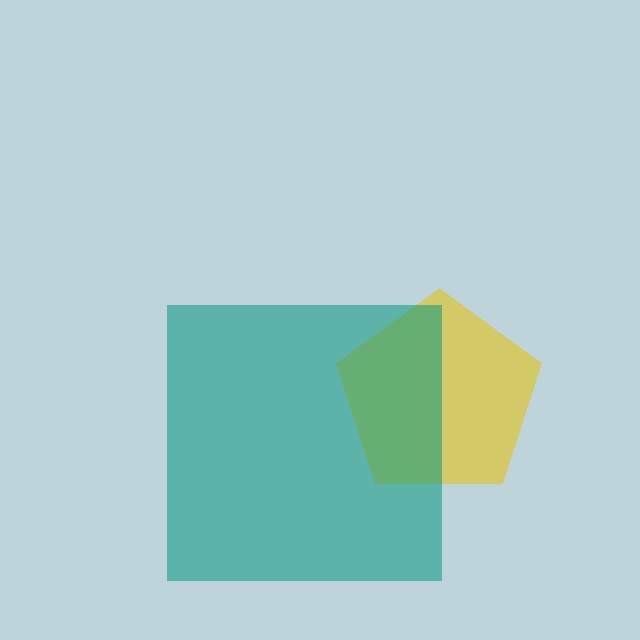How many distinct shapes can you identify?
There are 2 distinct shapes: a yellow pentagon, a teal square.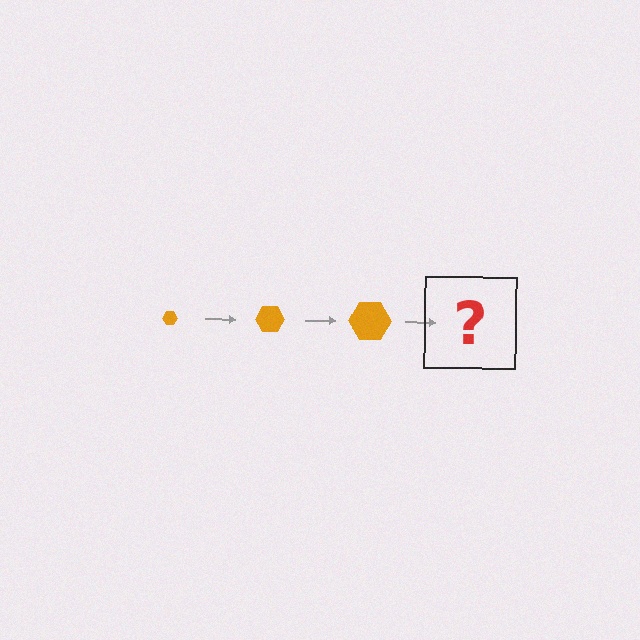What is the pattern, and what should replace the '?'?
The pattern is that the hexagon gets progressively larger each step. The '?' should be an orange hexagon, larger than the previous one.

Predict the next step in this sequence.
The next step is an orange hexagon, larger than the previous one.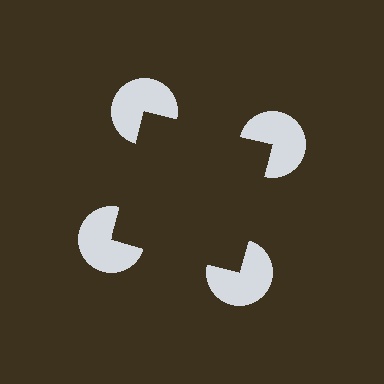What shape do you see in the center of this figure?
An illusory square — its edges are inferred from the aligned wedge cuts in the pac-man discs, not physically drawn.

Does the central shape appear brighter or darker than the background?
It typically appears slightly darker than the background, even though no actual brightness change is drawn.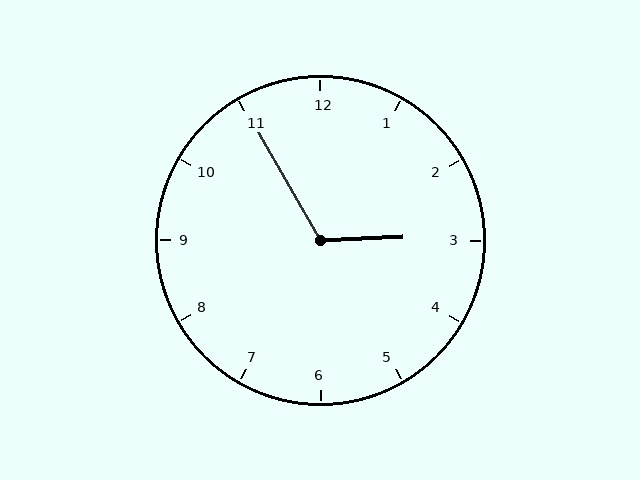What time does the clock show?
2:55.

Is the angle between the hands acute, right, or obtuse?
It is obtuse.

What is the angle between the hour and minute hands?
Approximately 118 degrees.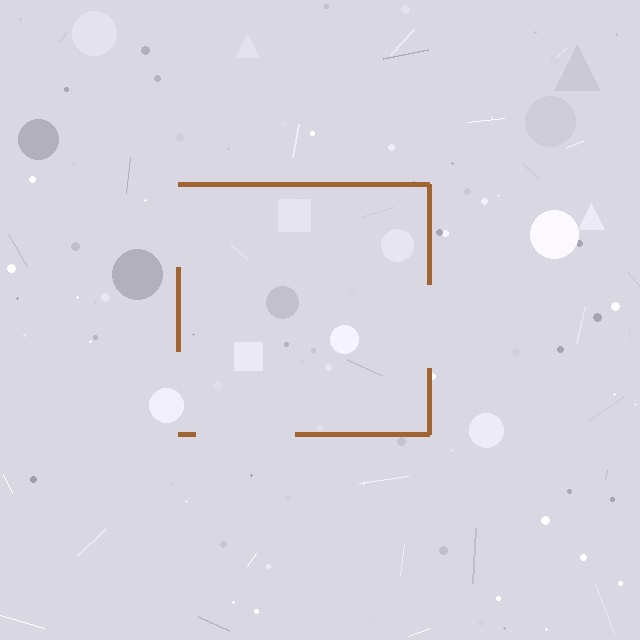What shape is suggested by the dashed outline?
The dashed outline suggests a square.